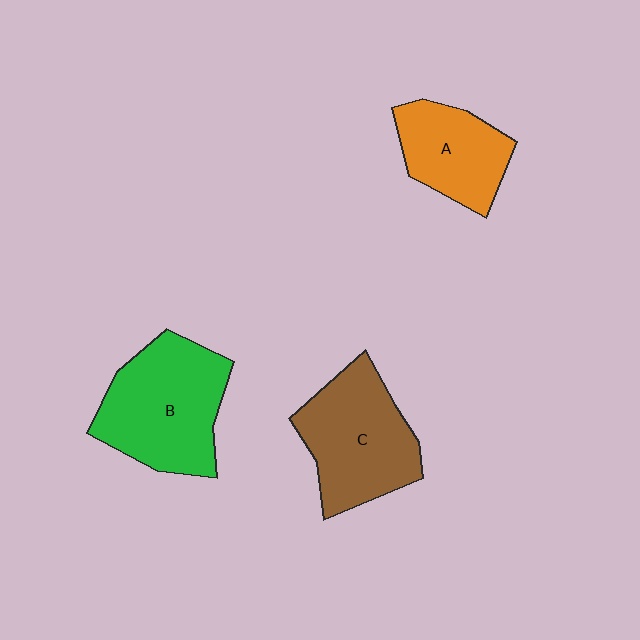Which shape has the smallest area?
Shape A (orange).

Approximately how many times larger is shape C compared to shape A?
Approximately 1.4 times.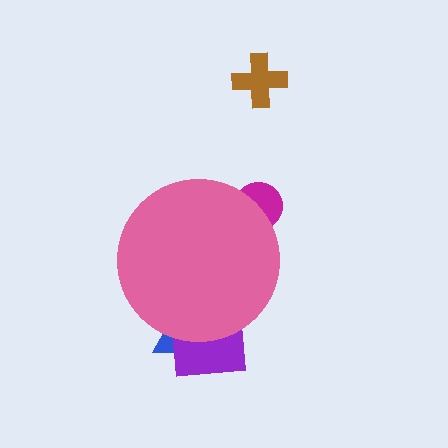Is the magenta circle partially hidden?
Yes, the magenta circle is partially hidden behind the pink circle.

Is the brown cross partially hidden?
No, the brown cross is fully visible.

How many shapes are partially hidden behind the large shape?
3 shapes are partially hidden.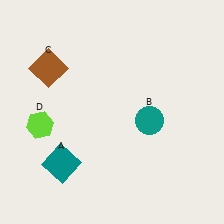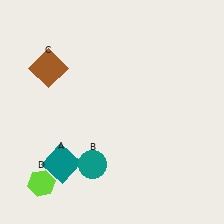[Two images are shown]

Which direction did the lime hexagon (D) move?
The lime hexagon (D) moved down.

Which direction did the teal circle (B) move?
The teal circle (B) moved left.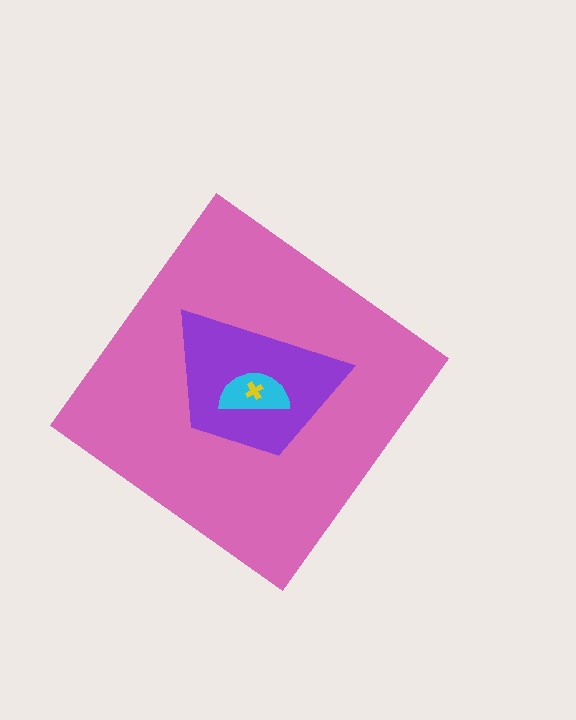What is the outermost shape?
The pink diamond.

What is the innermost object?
The yellow cross.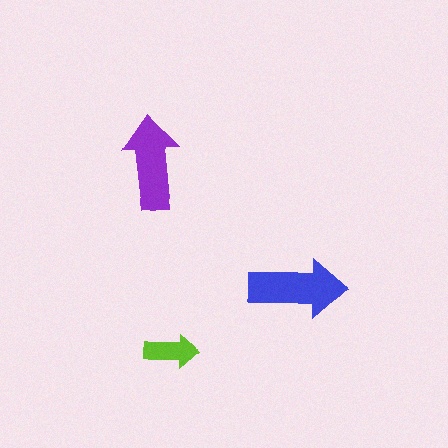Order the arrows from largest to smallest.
the blue one, the purple one, the lime one.